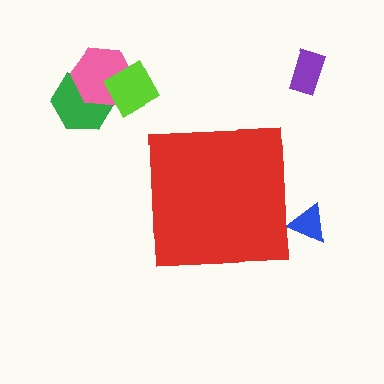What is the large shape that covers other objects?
A red square.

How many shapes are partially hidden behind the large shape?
1 shape is partially hidden.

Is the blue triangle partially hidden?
Yes, the blue triangle is partially hidden behind the red square.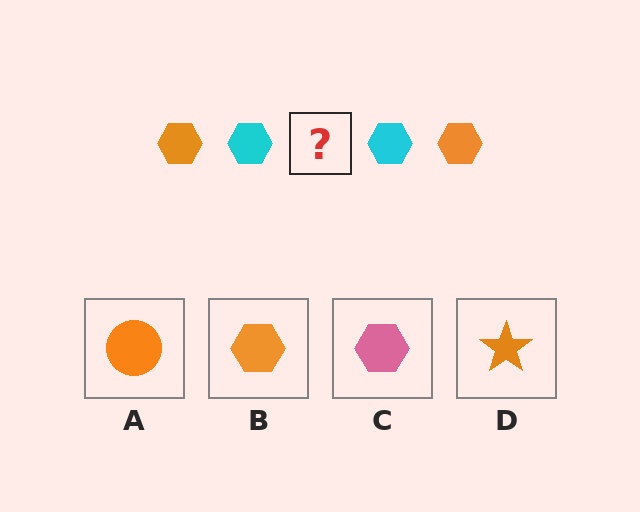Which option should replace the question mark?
Option B.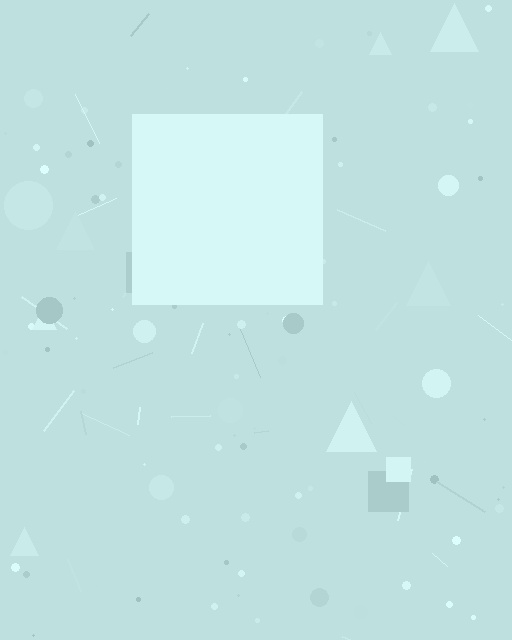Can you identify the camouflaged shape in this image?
The camouflaged shape is a square.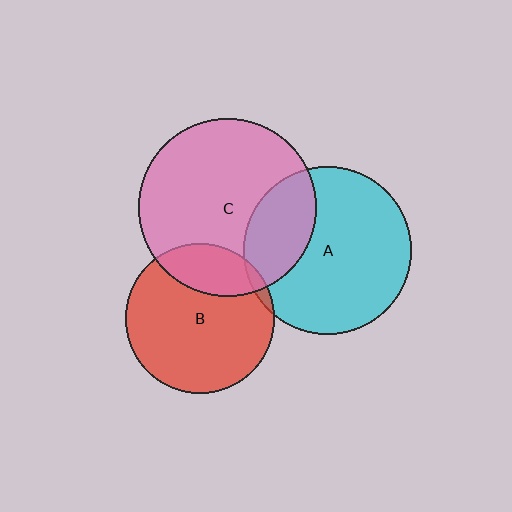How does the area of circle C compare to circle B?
Approximately 1.4 times.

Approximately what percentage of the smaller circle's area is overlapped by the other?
Approximately 25%.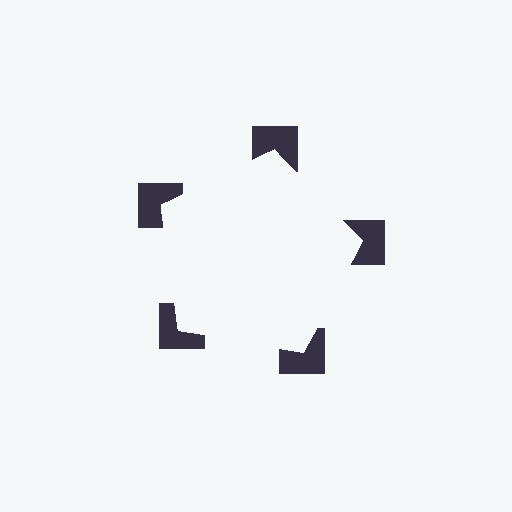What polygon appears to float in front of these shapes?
An illusory pentagon — its edges are inferred from the aligned wedge cuts in the notched squares, not physically drawn.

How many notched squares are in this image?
There are 5 — one at each vertex of the illusory pentagon.